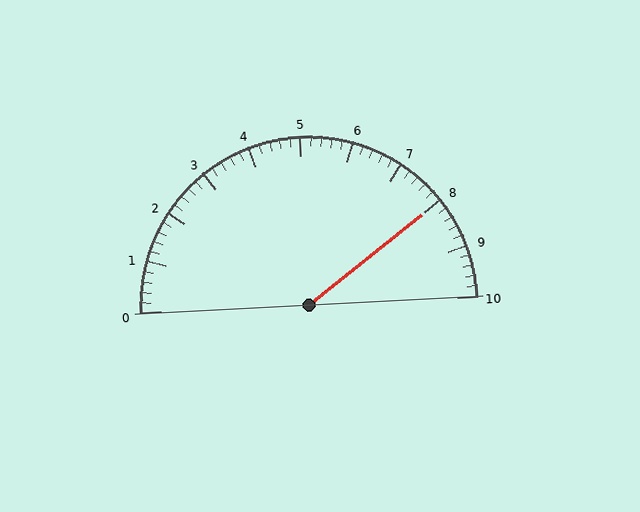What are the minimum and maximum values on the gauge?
The gauge ranges from 0 to 10.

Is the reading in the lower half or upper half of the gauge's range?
The reading is in the upper half of the range (0 to 10).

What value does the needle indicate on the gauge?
The needle indicates approximately 8.0.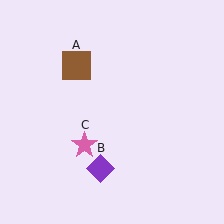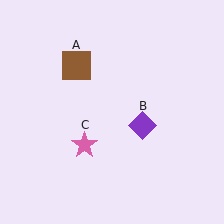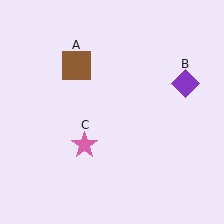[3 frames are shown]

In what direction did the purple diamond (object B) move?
The purple diamond (object B) moved up and to the right.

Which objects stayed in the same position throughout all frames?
Brown square (object A) and pink star (object C) remained stationary.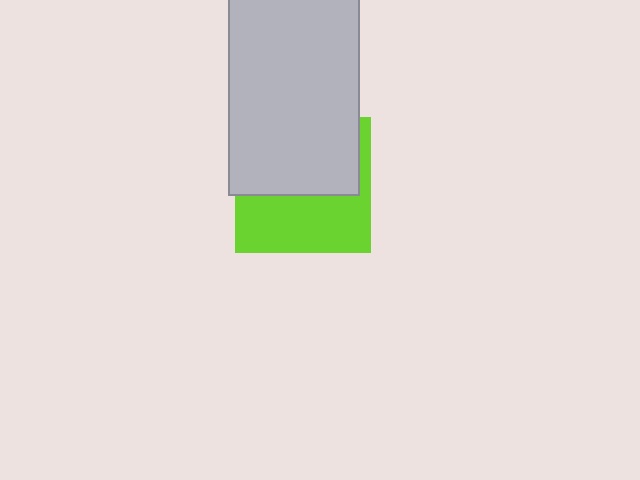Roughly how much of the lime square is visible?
About half of it is visible (roughly 48%).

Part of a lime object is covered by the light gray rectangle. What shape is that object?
It is a square.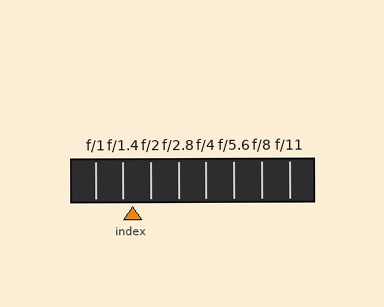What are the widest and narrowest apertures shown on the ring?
The widest aperture shown is f/1 and the narrowest is f/11.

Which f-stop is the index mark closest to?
The index mark is closest to f/1.4.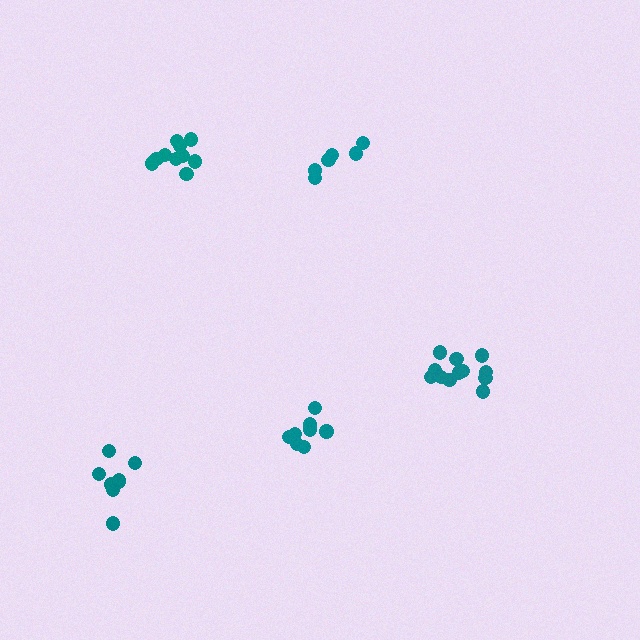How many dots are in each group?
Group 1: 6 dots, Group 2: 12 dots, Group 3: 11 dots, Group 4: 8 dots, Group 5: 8 dots (45 total).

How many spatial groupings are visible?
There are 5 spatial groupings.